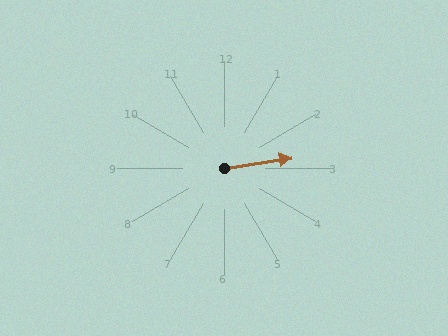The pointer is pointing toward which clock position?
Roughly 3 o'clock.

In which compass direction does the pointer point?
East.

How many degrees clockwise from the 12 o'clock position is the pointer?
Approximately 81 degrees.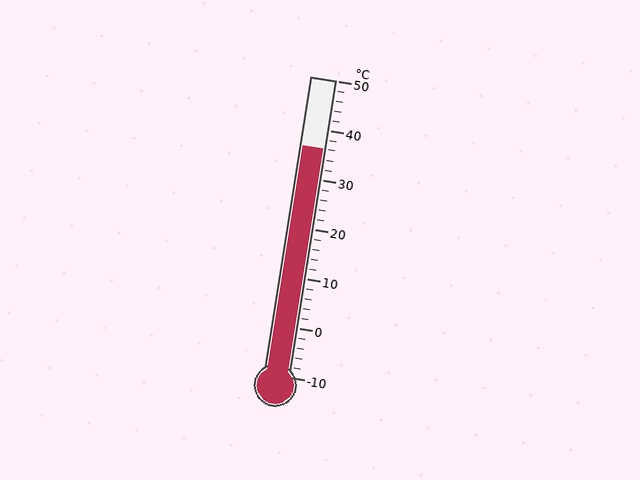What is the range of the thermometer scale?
The thermometer scale ranges from -10°C to 50°C.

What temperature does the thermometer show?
The thermometer shows approximately 36°C.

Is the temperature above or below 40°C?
The temperature is below 40°C.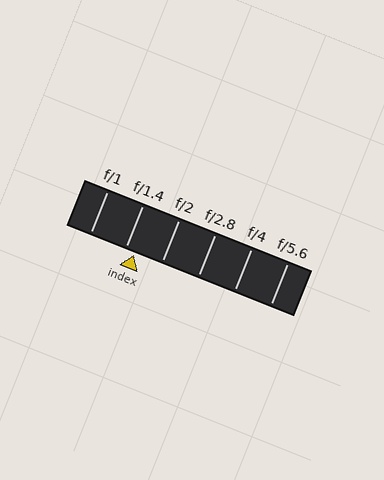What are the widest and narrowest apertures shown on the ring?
The widest aperture shown is f/1 and the narrowest is f/5.6.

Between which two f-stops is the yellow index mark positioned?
The index mark is between f/1.4 and f/2.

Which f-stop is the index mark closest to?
The index mark is closest to f/1.4.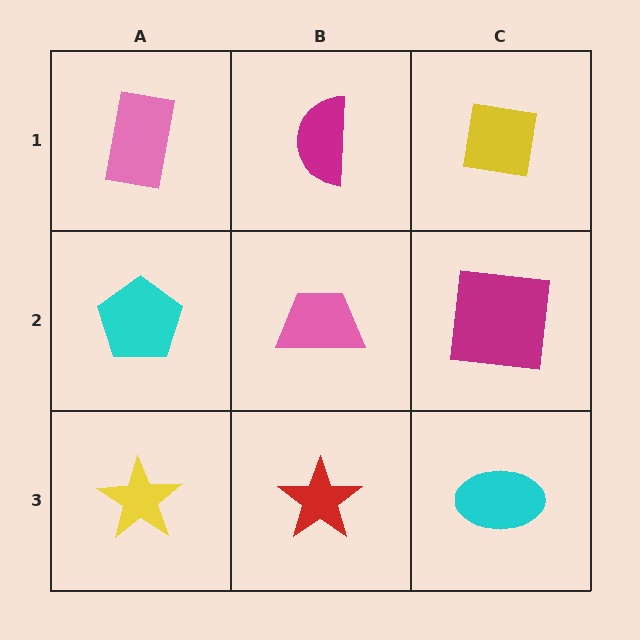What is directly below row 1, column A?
A cyan pentagon.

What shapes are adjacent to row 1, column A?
A cyan pentagon (row 2, column A), a magenta semicircle (row 1, column B).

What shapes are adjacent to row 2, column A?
A pink rectangle (row 1, column A), a yellow star (row 3, column A), a pink trapezoid (row 2, column B).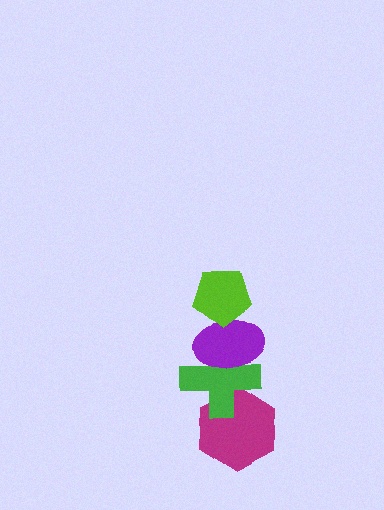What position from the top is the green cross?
The green cross is 3rd from the top.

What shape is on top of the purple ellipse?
The lime pentagon is on top of the purple ellipse.